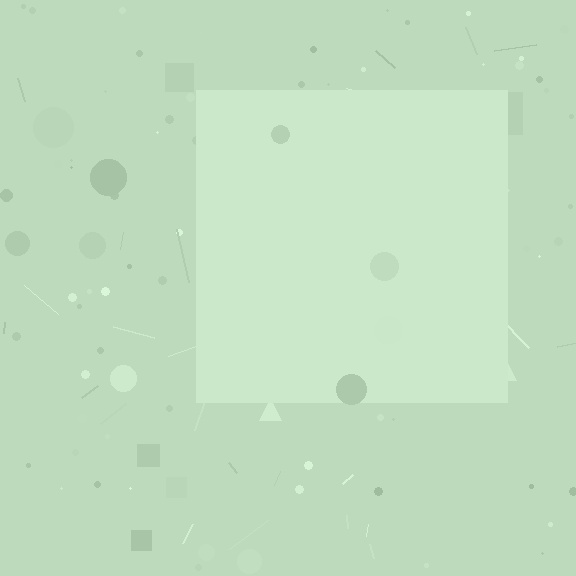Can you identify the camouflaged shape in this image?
The camouflaged shape is a square.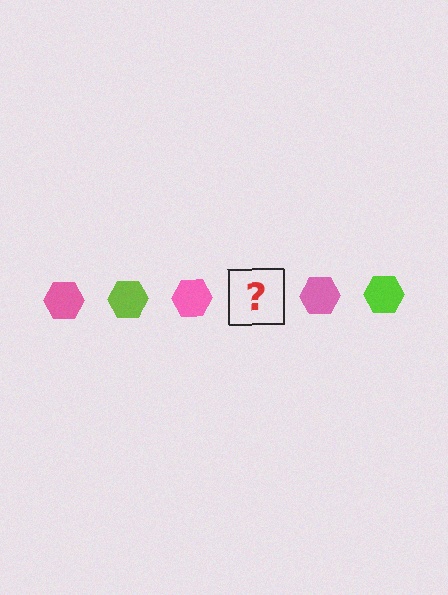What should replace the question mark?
The question mark should be replaced with a lime hexagon.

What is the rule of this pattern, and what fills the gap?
The rule is that the pattern cycles through pink, lime hexagons. The gap should be filled with a lime hexagon.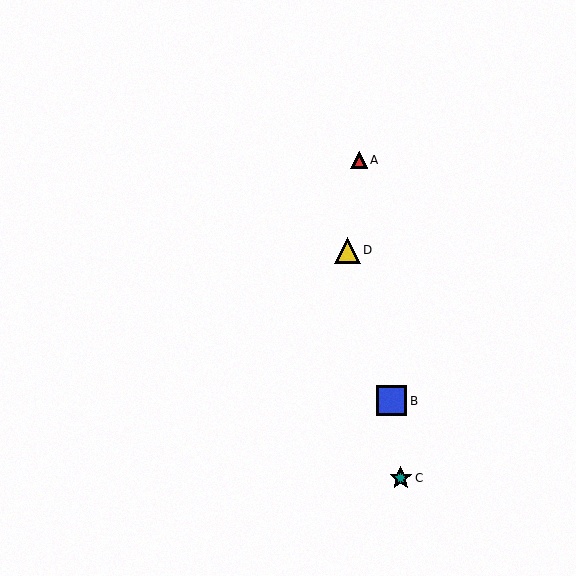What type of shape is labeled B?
Shape B is a blue square.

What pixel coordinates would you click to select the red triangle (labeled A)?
Click at (359, 160) to select the red triangle A.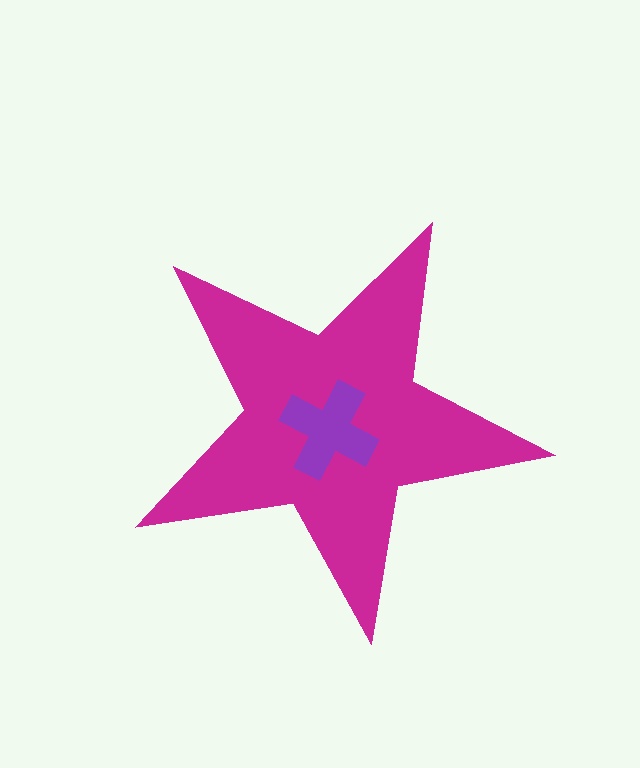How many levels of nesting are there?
2.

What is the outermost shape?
The magenta star.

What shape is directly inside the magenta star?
The purple cross.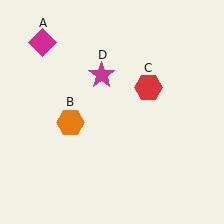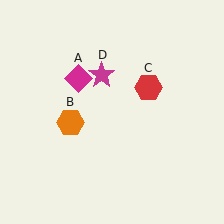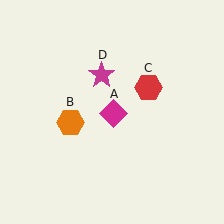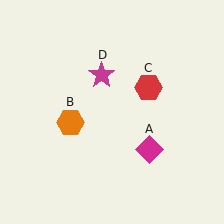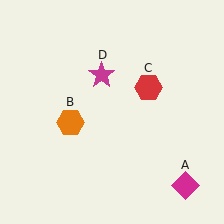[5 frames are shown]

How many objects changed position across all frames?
1 object changed position: magenta diamond (object A).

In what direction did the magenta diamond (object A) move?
The magenta diamond (object A) moved down and to the right.